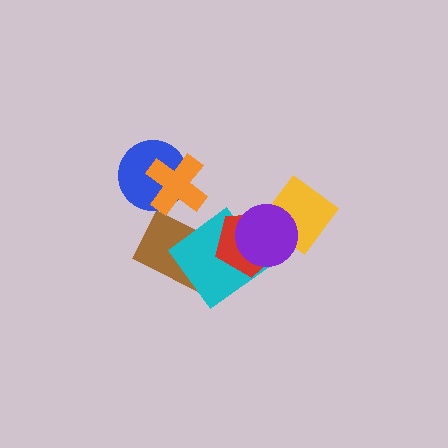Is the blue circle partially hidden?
Yes, it is partially covered by another shape.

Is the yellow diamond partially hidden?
Yes, it is partially covered by another shape.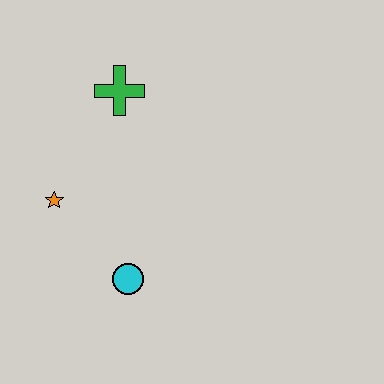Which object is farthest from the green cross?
The cyan circle is farthest from the green cross.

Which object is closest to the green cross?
The orange star is closest to the green cross.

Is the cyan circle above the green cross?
No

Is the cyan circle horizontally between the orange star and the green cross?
No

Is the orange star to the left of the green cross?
Yes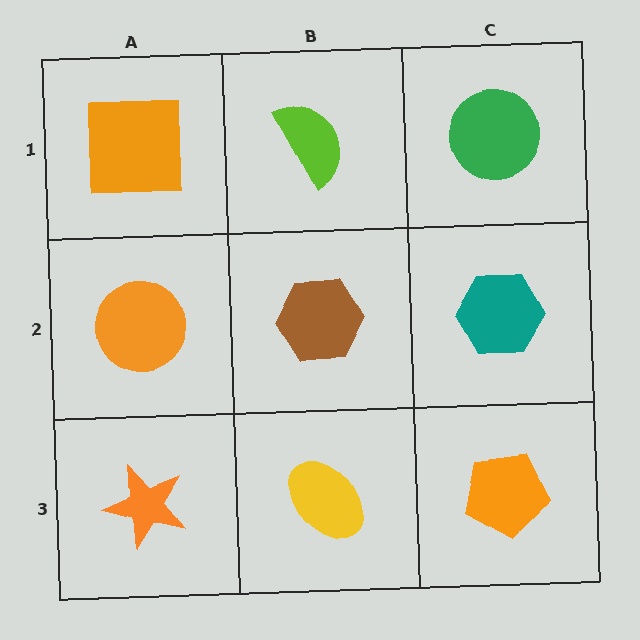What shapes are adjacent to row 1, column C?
A teal hexagon (row 2, column C), a lime semicircle (row 1, column B).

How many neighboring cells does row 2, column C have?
3.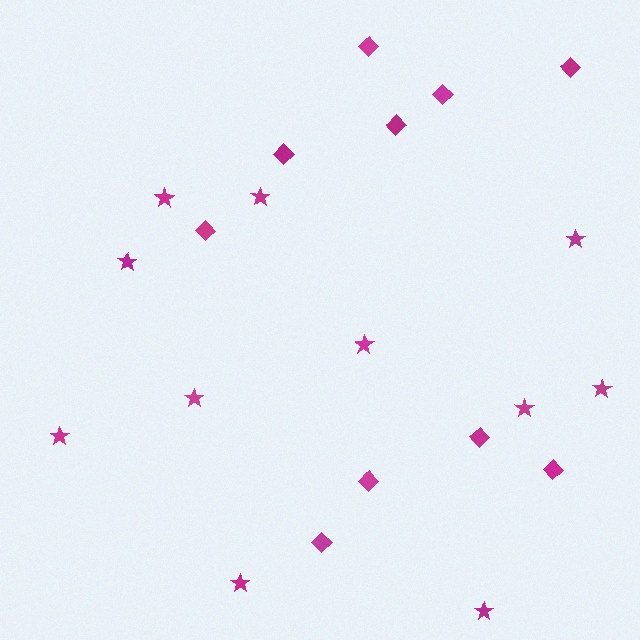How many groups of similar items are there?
There are 2 groups: one group of stars (11) and one group of diamonds (10).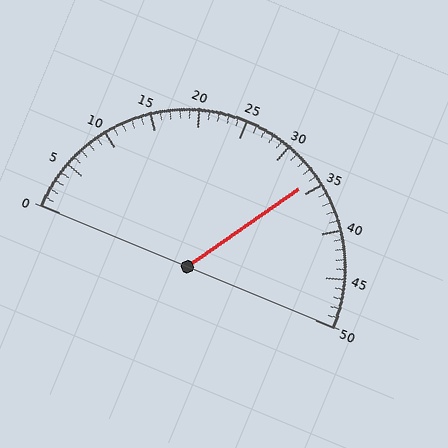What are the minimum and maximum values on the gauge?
The gauge ranges from 0 to 50.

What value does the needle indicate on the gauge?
The needle indicates approximately 34.